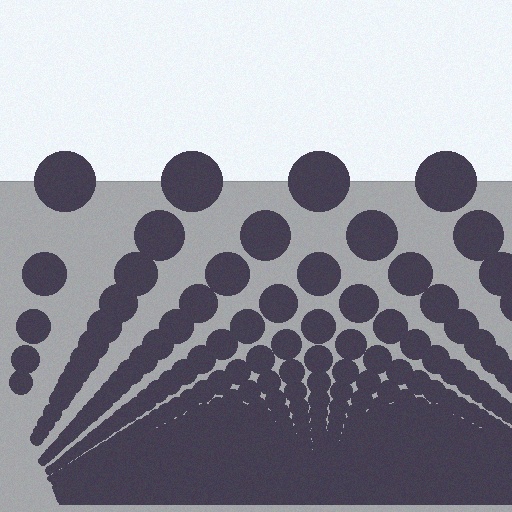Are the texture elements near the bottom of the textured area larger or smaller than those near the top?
Smaller. The gradient is inverted — elements near the bottom are smaller and denser.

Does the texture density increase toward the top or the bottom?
Density increases toward the bottom.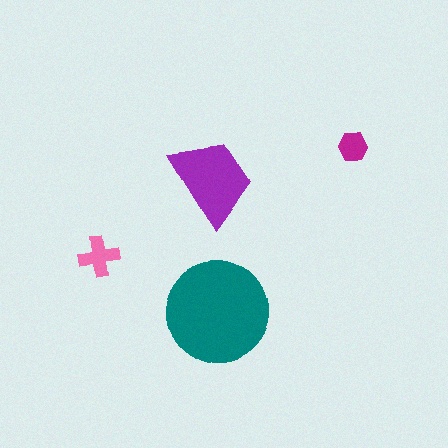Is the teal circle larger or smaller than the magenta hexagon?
Larger.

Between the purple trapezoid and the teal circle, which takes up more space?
The teal circle.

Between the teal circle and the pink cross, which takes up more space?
The teal circle.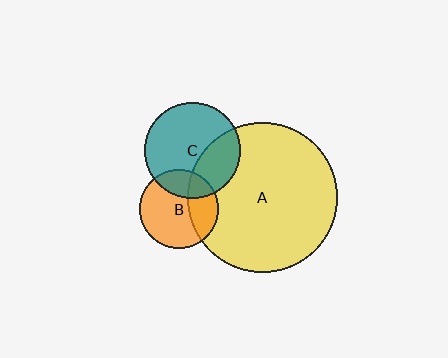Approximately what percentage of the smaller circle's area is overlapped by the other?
Approximately 25%.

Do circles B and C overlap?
Yes.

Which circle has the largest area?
Circle A (yellow).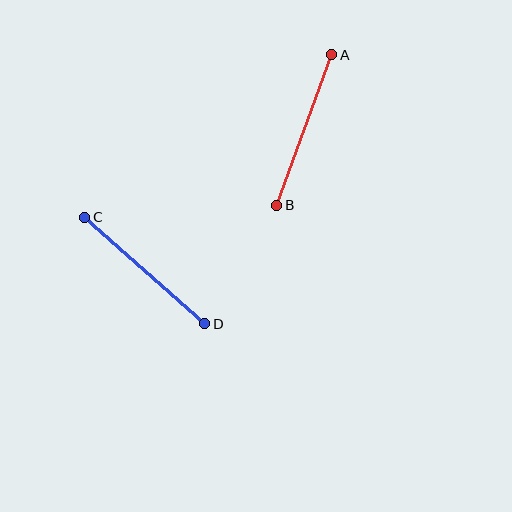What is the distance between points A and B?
The distance is approximately 161 pixels.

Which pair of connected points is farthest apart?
Points A and B are farthest apart.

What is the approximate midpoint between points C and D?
The midpoint is at approximately (145, 271) pixels.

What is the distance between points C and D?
The distance is approximately 160 pixels.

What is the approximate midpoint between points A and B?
The midpoint is at approximately (304, 130) pixels.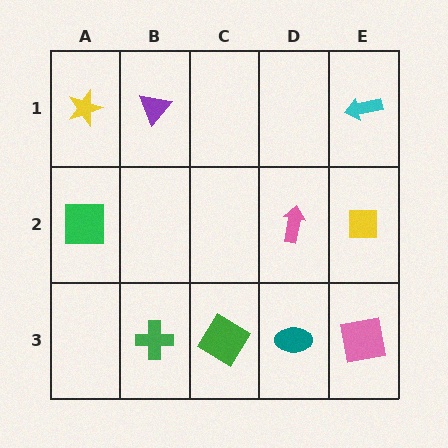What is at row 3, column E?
A pink square.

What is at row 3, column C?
A green diamond.